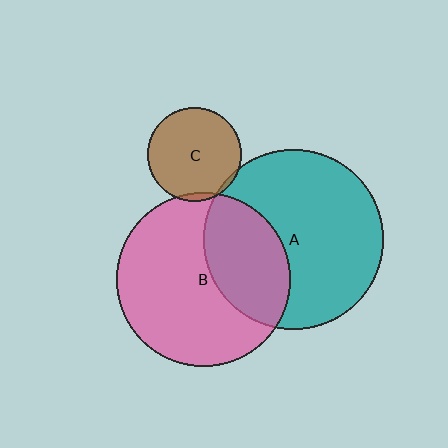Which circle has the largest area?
Circle A (teal).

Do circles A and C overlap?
Yes.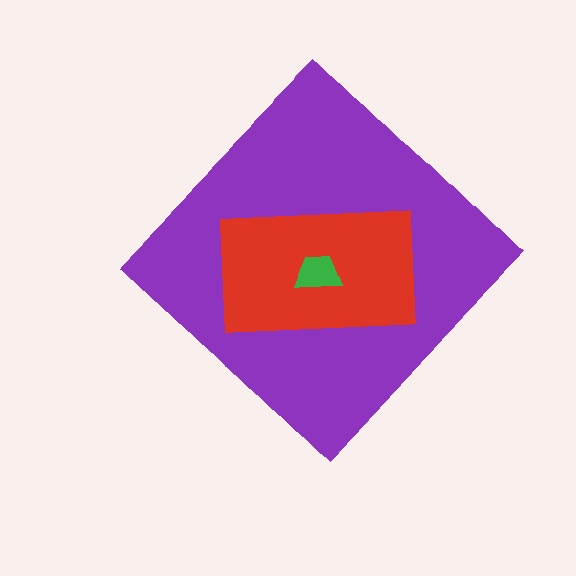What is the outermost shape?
The purple diamond.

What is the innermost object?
The green trapezoid.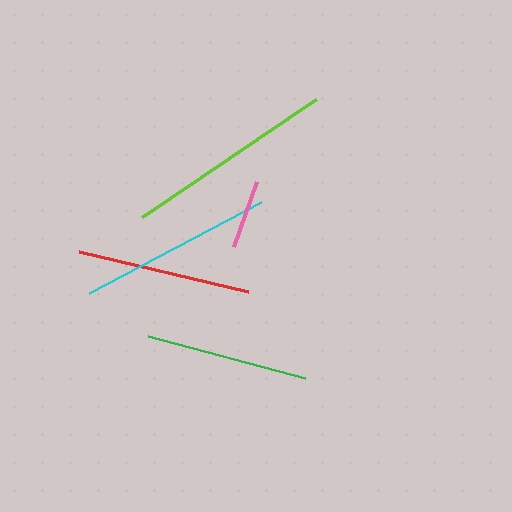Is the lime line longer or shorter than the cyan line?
The lime line is longer than the cyan line.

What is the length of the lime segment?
The lime segment is approximately 210 pixels long.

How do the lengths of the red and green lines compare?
The red and green lines are approximately the same length.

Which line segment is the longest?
The lime line is the longest at approximately 210 pixels.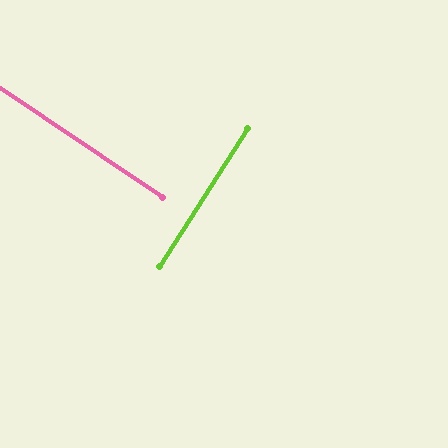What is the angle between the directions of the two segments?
Approximately 89 degrees.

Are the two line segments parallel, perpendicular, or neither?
Perpendicular — they meet at approximately 89°.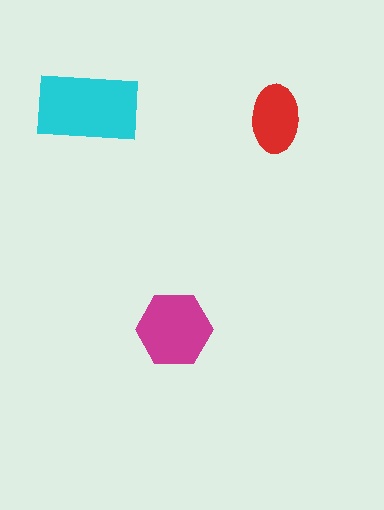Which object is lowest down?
The magenta hexagon is bottommost.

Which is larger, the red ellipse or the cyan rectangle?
The cyan rectangle.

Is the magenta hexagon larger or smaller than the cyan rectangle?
Smaller.